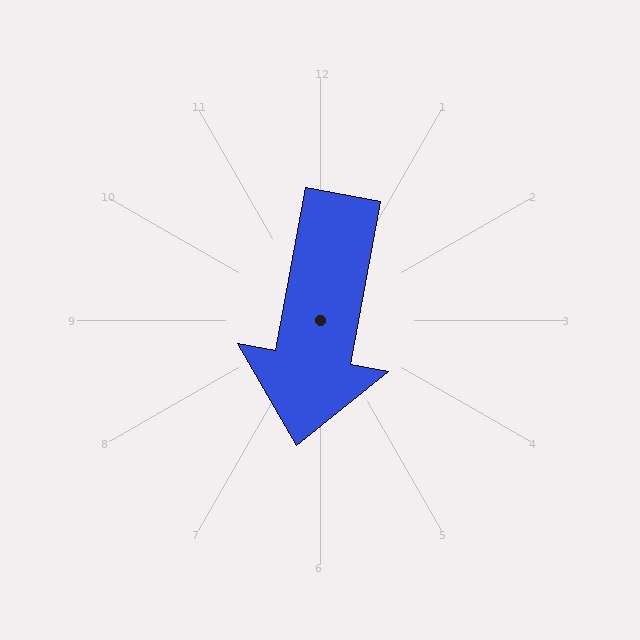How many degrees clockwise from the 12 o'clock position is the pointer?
Approximately 190 degrees.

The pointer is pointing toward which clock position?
Roughly 6 o'clock.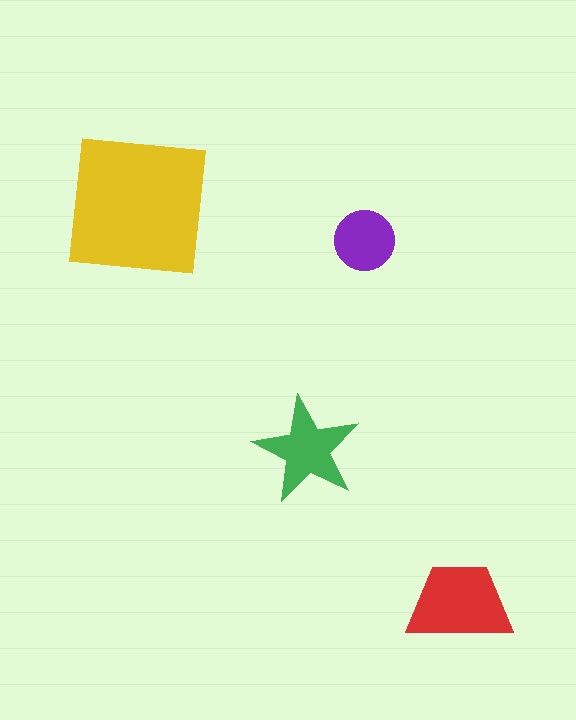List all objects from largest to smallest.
The yellow square, the red trapezoid, the green star, the purple circle.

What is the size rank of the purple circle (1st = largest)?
4th.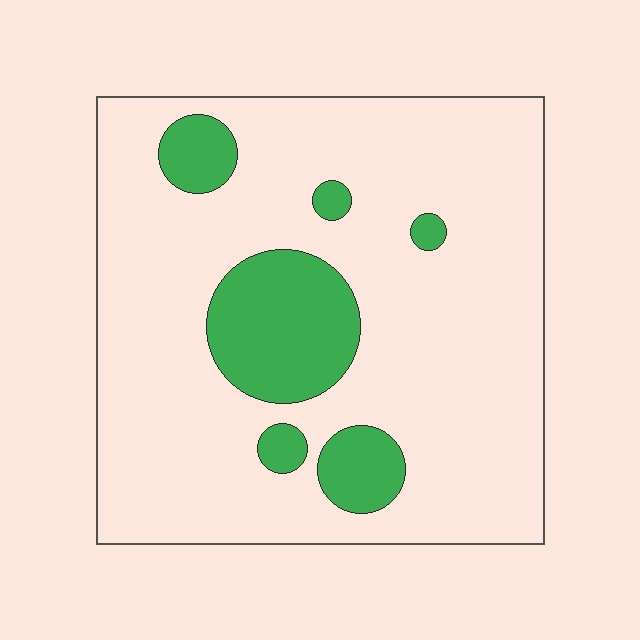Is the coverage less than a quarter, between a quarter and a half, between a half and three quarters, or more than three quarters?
Less than a quarter.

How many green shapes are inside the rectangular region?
6.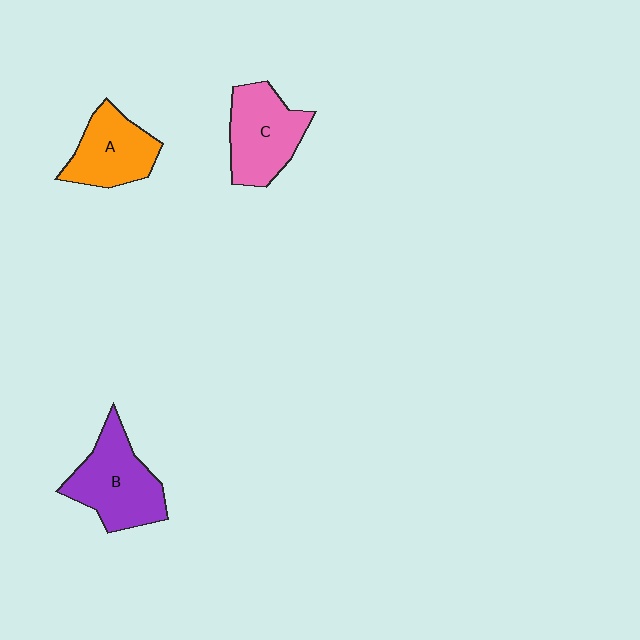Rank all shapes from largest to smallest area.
From largest to smallest: B (purple), C (pink), A (orange).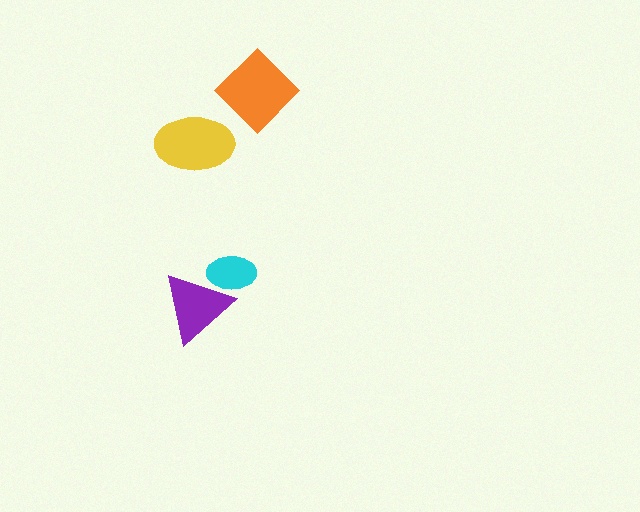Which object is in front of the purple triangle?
The cyan ellipse is in front of the purple triangle.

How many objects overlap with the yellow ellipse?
0 objects overlap with the yellow ellipse.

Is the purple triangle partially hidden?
Yes, it is partially covered by another shape.